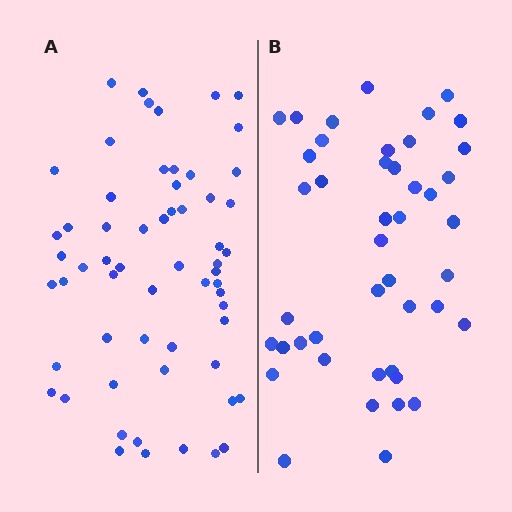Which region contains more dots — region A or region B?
Region A (the left region) has more dots.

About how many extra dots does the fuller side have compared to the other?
Region A has approximately 15 more dots than region B.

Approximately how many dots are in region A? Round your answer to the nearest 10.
About 60 dots.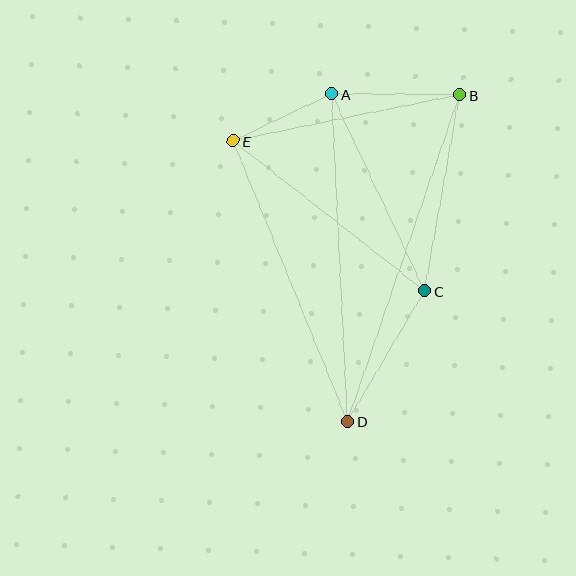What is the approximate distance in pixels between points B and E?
The distance between B and E is approximately 231 pixels.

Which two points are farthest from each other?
Points B and D are farthest from each other.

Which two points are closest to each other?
Points A and E are closest to each other.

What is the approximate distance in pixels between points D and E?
The distance between D and E is approximately 303 pixels.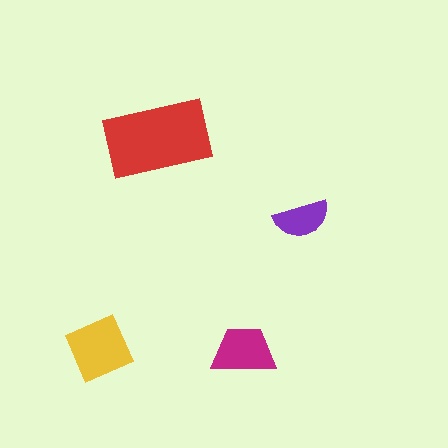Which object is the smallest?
The purple semicircle.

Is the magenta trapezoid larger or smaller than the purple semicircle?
Larger.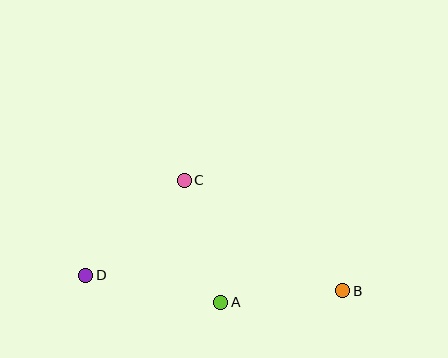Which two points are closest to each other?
Points A and B are closest to each other.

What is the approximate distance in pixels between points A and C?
The distance between A and C is approximately 127 pixels.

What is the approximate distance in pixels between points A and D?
The distance between A and D is approximately 138 pixels.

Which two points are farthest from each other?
Points B and D are farthest from each other.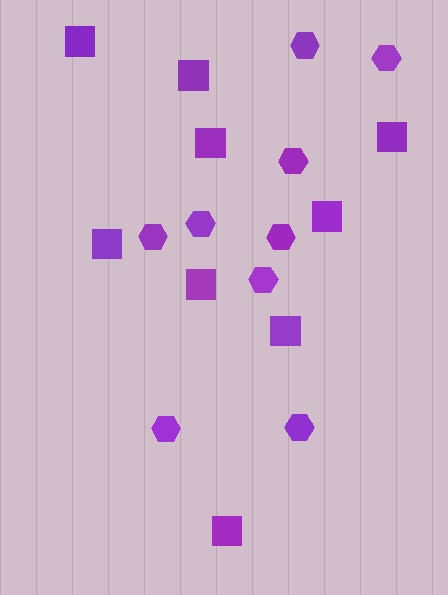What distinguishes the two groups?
There are 2 groups: one group of squares (9) and one group of hexagons (9).